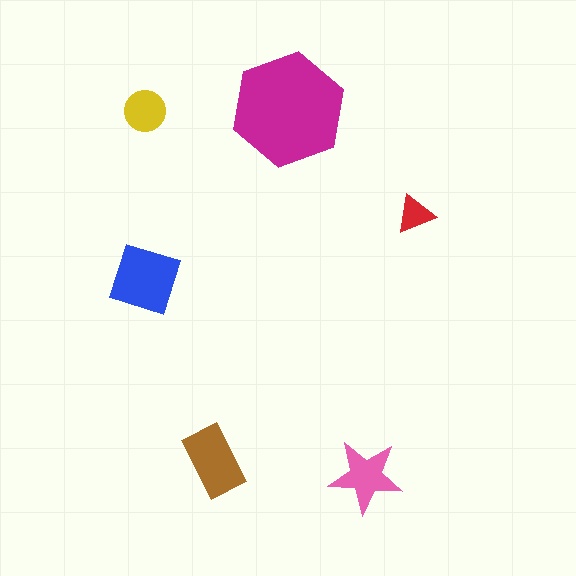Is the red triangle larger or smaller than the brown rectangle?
Smaller.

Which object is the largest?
The magenta hexagon.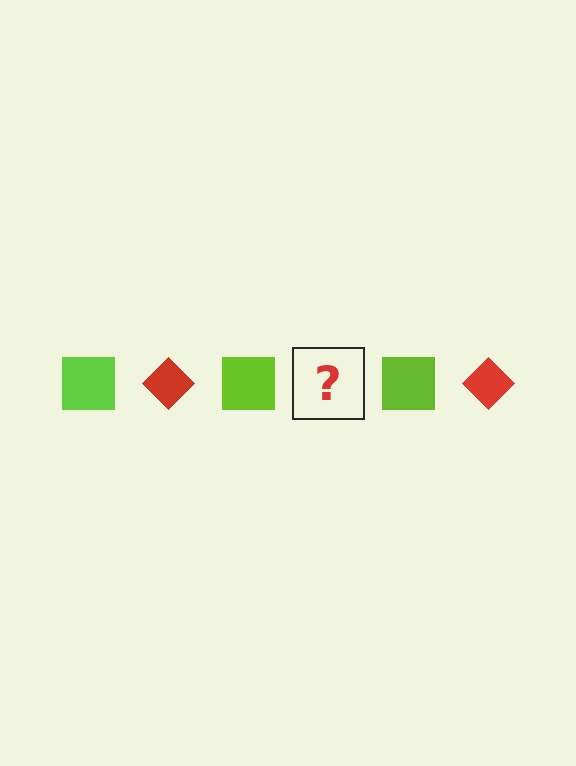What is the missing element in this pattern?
The missing element is a red diamond.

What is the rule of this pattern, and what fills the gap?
The rule is that the pattern alternates between lime square and red diamond. The gap should be filled with a red diamond.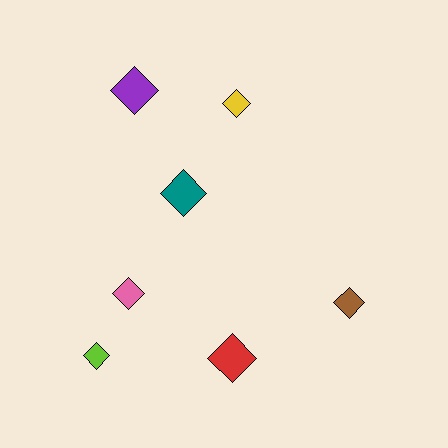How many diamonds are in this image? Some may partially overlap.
There are 7 diamonds.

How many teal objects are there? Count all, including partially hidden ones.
There is 1 teal object.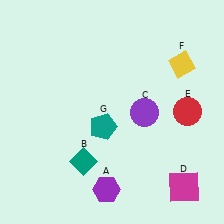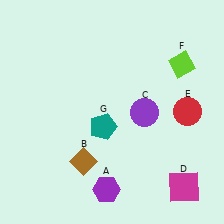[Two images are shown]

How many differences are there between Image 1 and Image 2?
There are 2 differences between the two images.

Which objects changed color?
B changed from teal to brown. F changed from yellow to lime.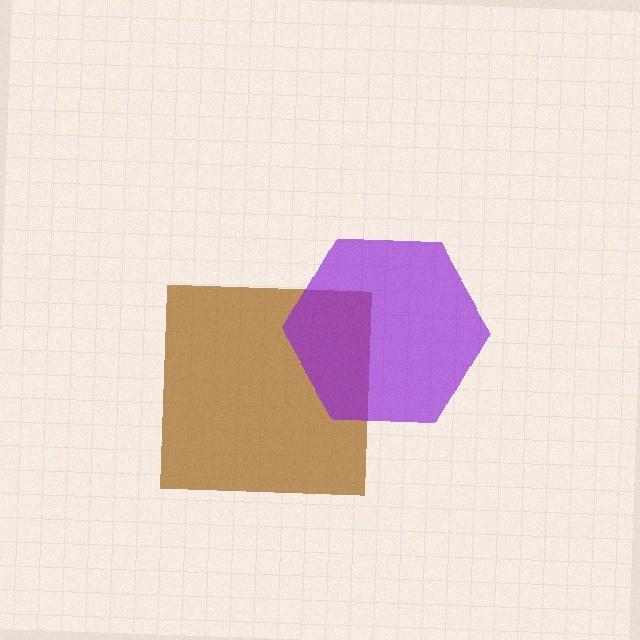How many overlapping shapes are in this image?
There are 2 overlapping shapes in the image.